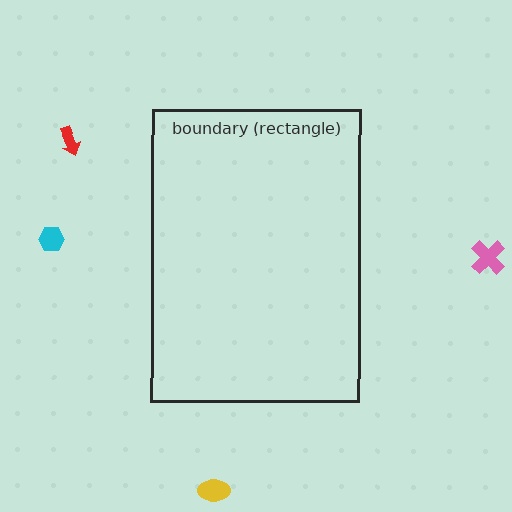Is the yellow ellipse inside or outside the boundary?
Outside.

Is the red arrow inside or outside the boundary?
Outside.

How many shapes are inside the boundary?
0 inside, 4 outside.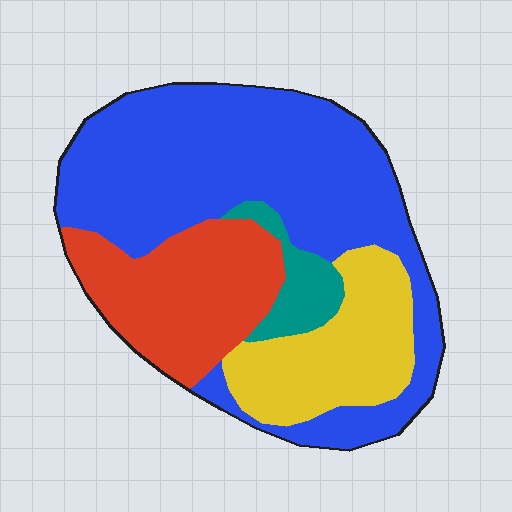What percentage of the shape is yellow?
Yellow covers about 20% of the shape.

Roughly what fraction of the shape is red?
Red takes up between a sixth and a third of the shape.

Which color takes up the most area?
Blue, at roughly 55%.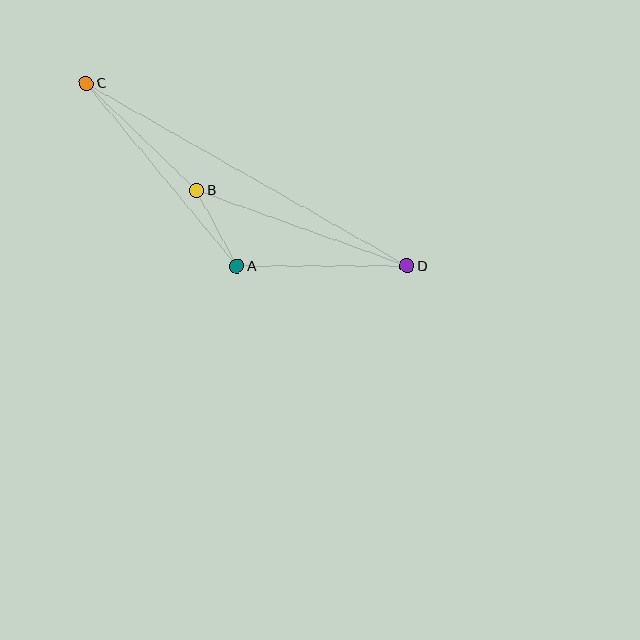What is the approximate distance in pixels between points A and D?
The distance between A and D is approximately 170 pixels.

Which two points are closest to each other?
Points A and B are closest to each other.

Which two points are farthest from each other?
Points C and D are farthest from each other.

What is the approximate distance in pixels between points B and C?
The distance between B and C is approximately 153 pixels.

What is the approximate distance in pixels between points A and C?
The distance between A and C is approximately 237 pixels.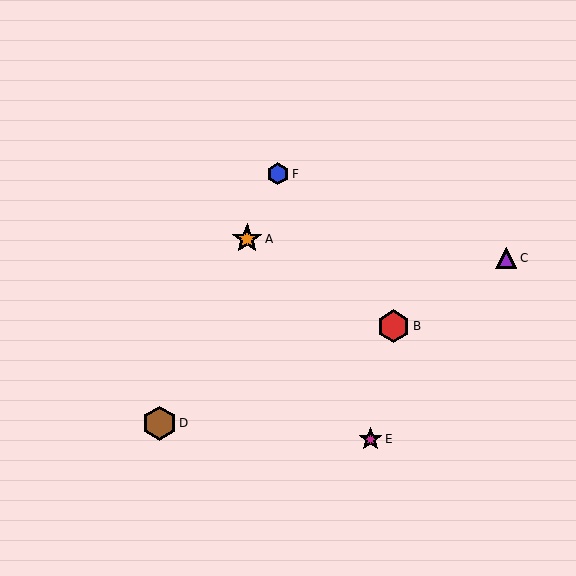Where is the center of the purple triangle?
The center of the purple triangle is at (506, 258).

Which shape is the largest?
The brown hexagon (labeled D) is the largest.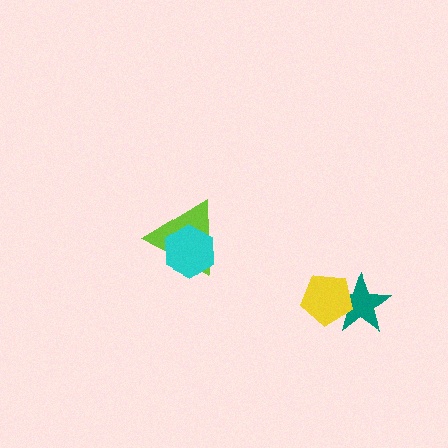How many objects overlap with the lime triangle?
1 object overlaps with the lime triangle.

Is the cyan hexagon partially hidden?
No, no other shape covers it.